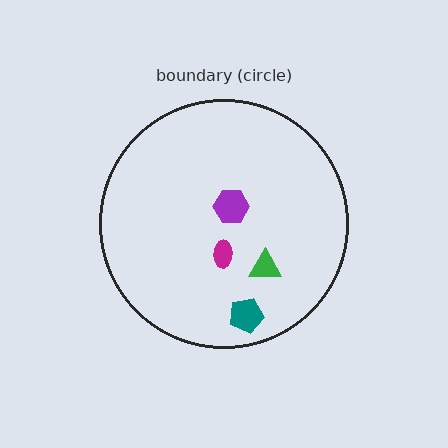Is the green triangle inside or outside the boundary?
Inside.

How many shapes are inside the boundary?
4 inside, 0 outside.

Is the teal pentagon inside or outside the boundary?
Inside.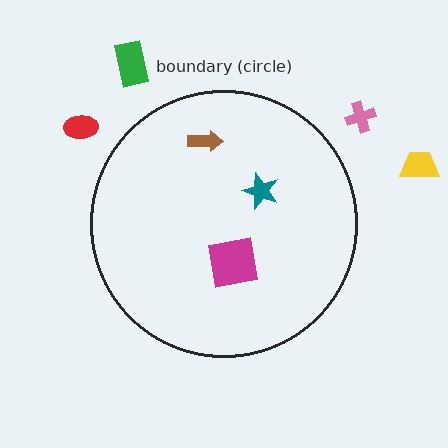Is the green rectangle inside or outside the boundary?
Outside.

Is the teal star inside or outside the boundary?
Inside.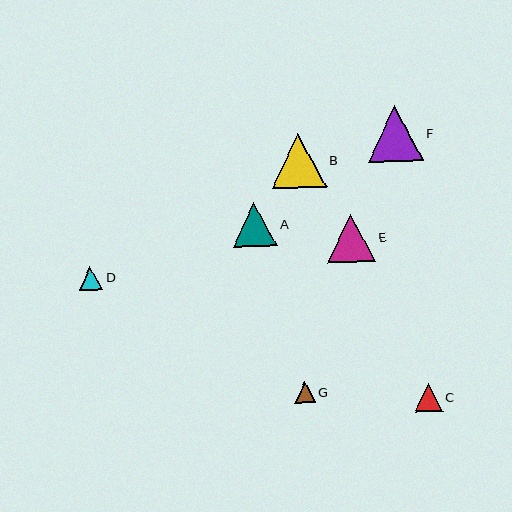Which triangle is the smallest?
Triangle G is the smallest with a size of approximately 21 pixels.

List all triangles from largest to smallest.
From largest to smallest: F, B, E, A, C, D, G.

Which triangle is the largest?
Triangle F is the largest with a size of approximately 56 pixels.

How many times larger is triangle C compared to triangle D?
Triangle C is approximately 1.2 times the size of triangle D.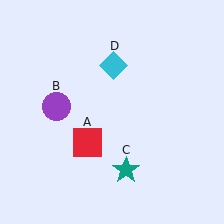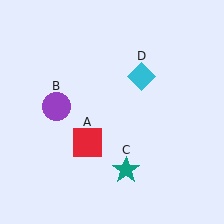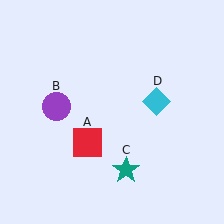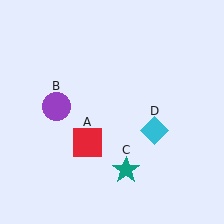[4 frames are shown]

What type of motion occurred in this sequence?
The cyan diamond (object D) rotated clockwise around the center of the scene.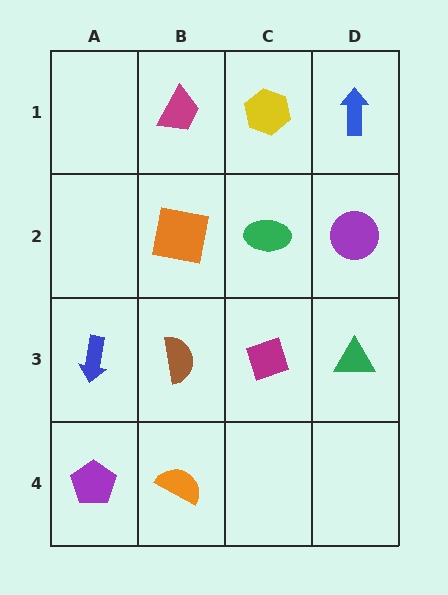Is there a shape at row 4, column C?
No, that cell is empty.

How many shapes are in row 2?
3 shapes.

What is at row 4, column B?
An orange semicircle.